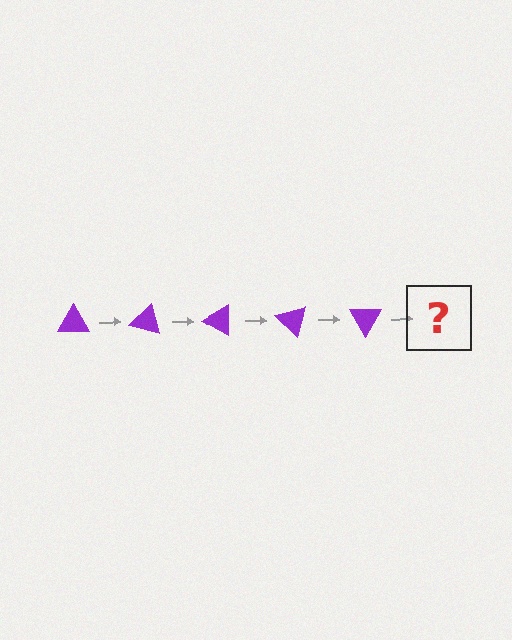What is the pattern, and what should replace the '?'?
The pattern is that the triangle rotates 15 degrees each step. The '?' should be a purple triangle rotated 75 degrees.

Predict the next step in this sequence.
The next step is a purple triangle rotated 75 degrees.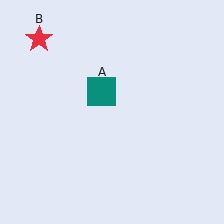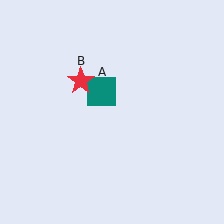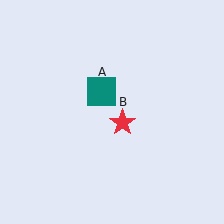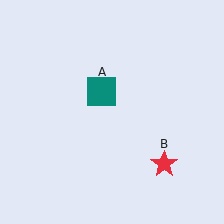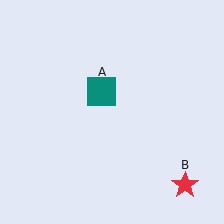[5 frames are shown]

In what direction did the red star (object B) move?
The red star (object B) moved down and to the right.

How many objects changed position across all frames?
1 object changed position: red star (object B).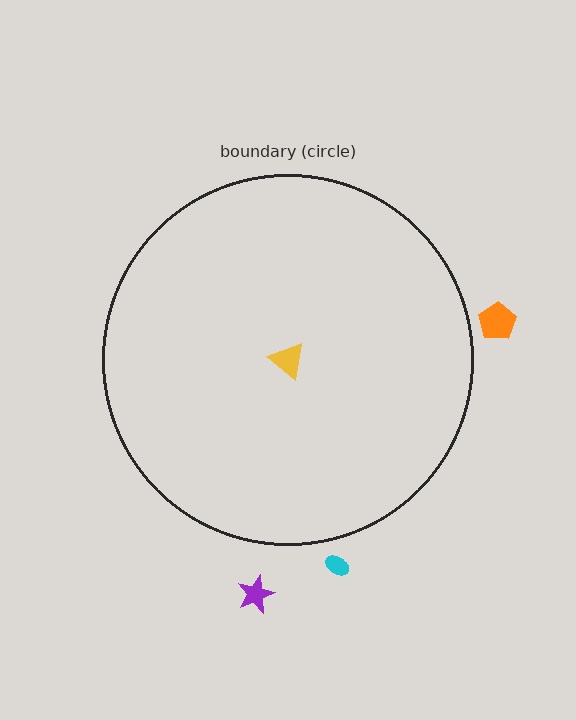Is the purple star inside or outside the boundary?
Outside.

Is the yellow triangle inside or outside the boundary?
Inside.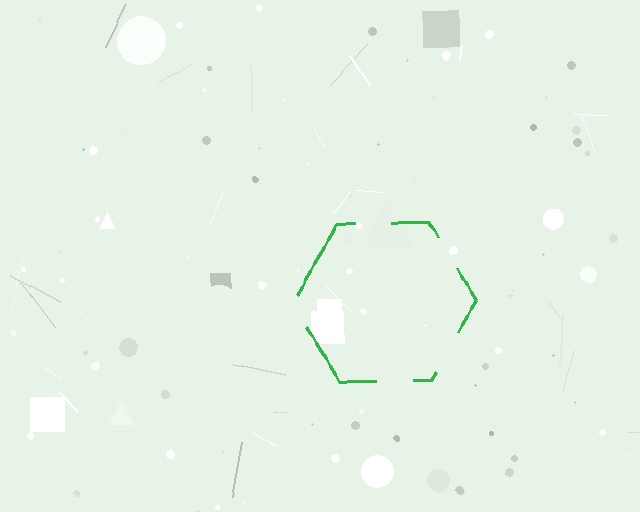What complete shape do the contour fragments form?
The contour fragments form a hexagon.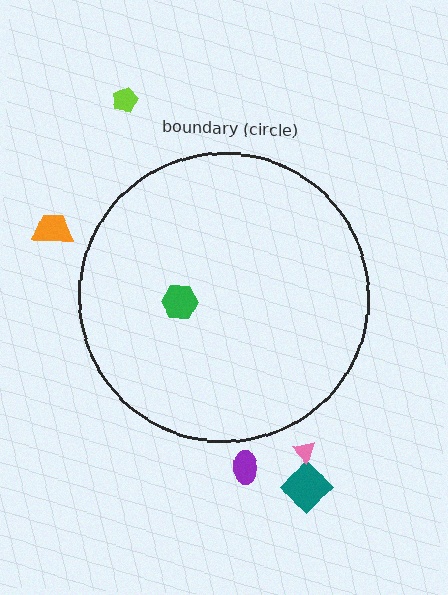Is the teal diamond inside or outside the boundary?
Outside.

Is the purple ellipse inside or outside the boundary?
Outside.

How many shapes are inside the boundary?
1 inside, 5 outside.